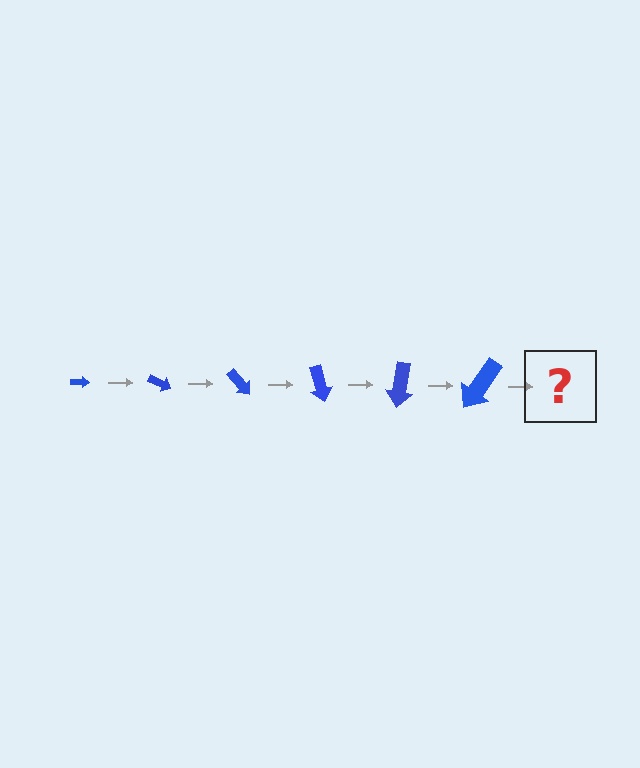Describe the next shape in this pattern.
It should be an arrow, larger than the previous one and rotated 150 degrees from the start.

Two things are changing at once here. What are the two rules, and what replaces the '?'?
The two rules are that the arrow grows larger each step and it rotates 25 degrees each step. The '?' should be an arrow, larger than the previous one and rotated 150 degrees from the start.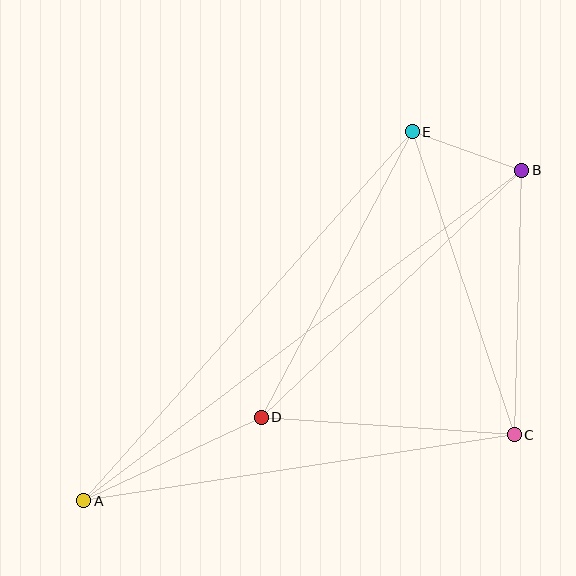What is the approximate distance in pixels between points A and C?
The distance between A and C is approximately 435 pixels.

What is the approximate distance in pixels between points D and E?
The distance between D and E is approximately 323 pixels.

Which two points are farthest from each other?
Points A and B are farthest from each other.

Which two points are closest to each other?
Points B and E are closest to each other.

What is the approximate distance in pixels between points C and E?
The distance between C and E is approximately 320 pixels.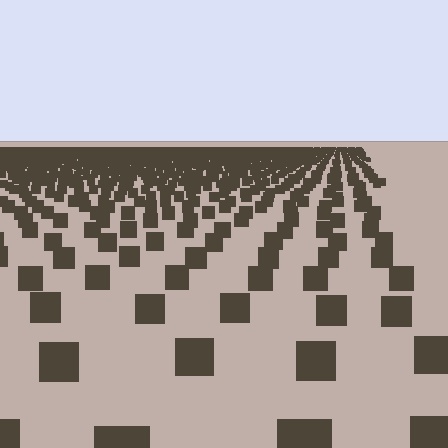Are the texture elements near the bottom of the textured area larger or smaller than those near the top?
Larger. Near the bottom, elements are closer to the viewer and appear at a bigger on-screen size.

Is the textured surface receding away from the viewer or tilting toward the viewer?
The surface is receding away from the viewer. Texture elements get smaller and denser toward the top.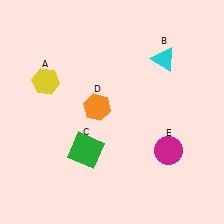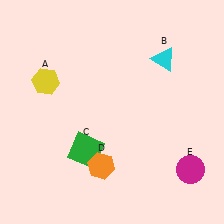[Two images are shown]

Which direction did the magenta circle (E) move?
The magenta circle (E) moved right.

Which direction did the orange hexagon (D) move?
The orange hexagon (D) moved down.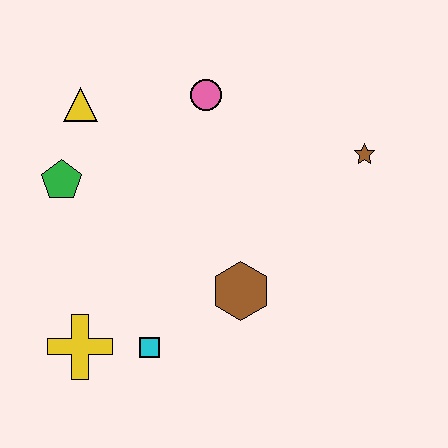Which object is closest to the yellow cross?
The cyan square is closest to the yellow cross.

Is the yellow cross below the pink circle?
Yes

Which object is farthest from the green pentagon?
The brown star is farthest from the green pentagon.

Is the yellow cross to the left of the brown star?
Yes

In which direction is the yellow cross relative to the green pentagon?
The yellow cross is below the green pentagon.